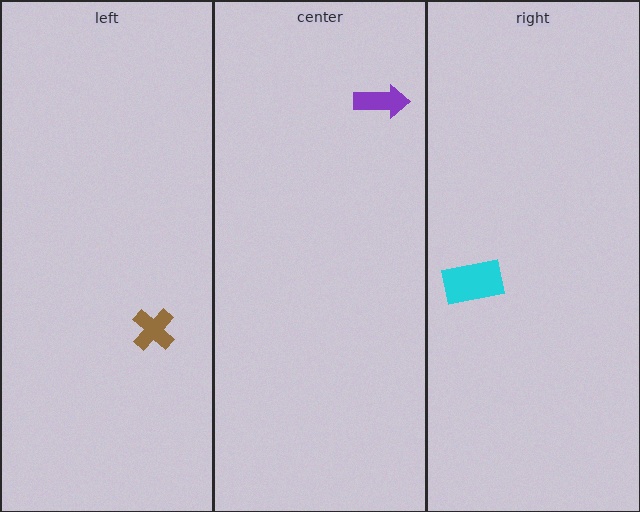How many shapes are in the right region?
1.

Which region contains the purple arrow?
The center region.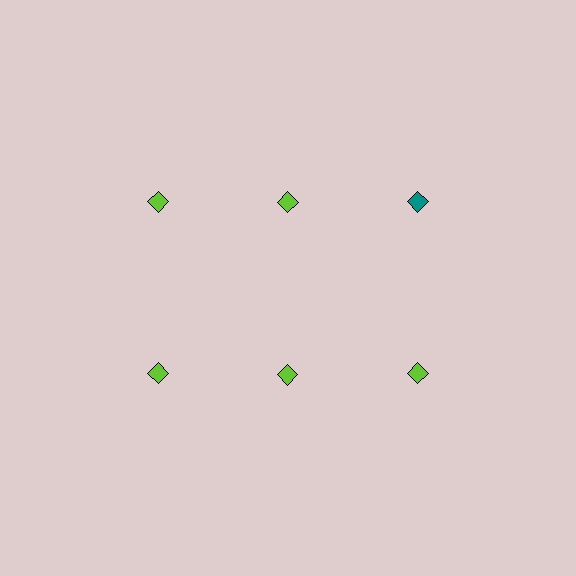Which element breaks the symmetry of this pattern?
The teal diamond in the top row, center column breaks the symmetry. All other shapes are lime diamonds.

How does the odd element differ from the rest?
It has a different color: teal instead of lime.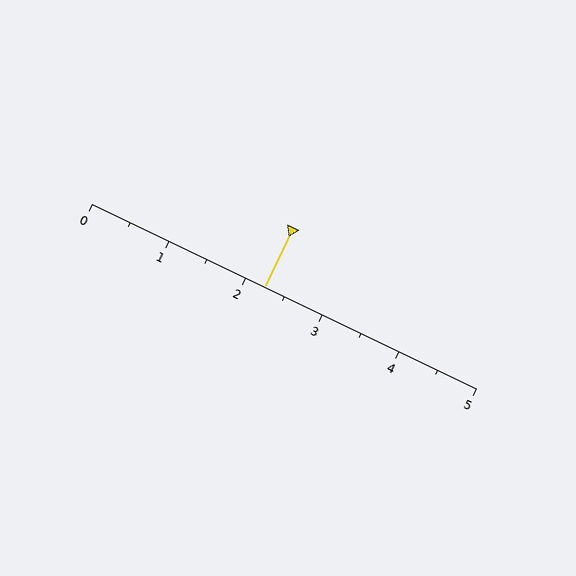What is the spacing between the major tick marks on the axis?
The major ticks are spaced 1 apart.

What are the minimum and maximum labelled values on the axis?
The axis runs from 0 to 5.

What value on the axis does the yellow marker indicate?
The marker indicates approximately 2.2.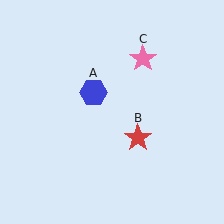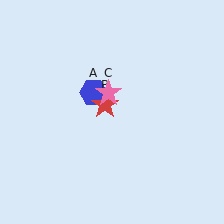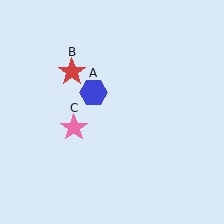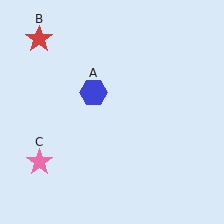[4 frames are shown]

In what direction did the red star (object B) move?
The red star (object B) moved up and to the left.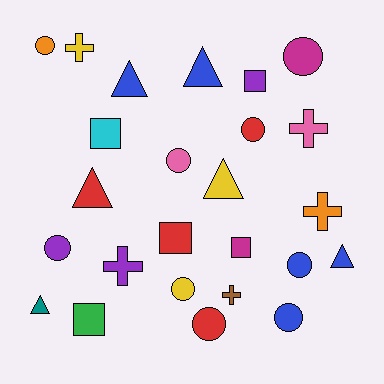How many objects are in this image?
There are 25 objects.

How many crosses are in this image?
There are 5 crosses.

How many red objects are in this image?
There are 4 red objects.